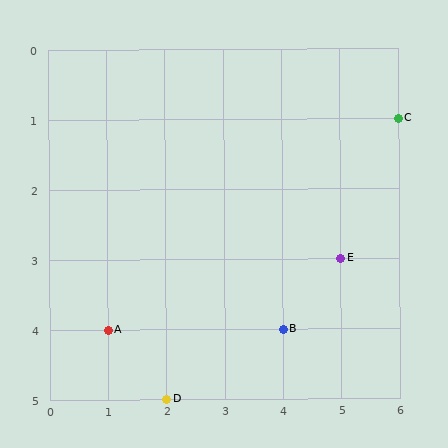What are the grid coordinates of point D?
Point D is at grid coordinates (2, 5).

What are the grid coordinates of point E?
Point E is at grid coordinates (5, 3).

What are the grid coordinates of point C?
Point C is at grid coordinates (6, 1).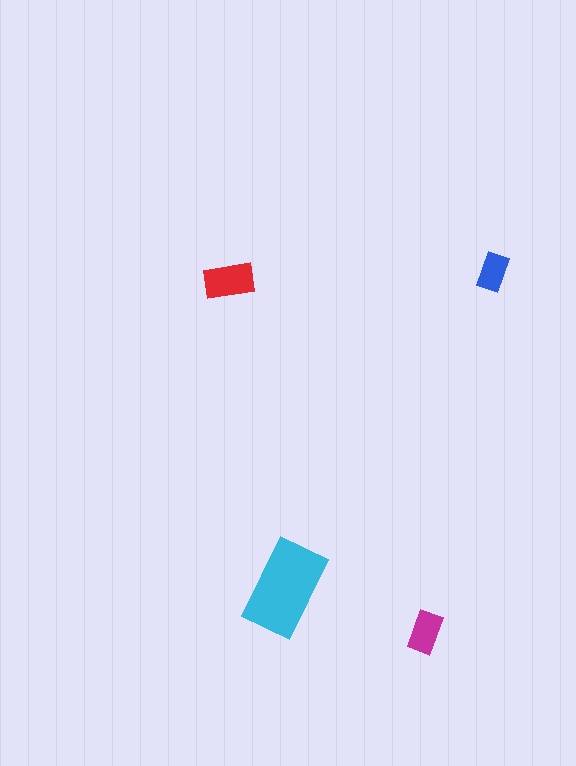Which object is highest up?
The blue rectangle is topmost.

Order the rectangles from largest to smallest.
the cyan one, the red one, the magenta one, the blue one.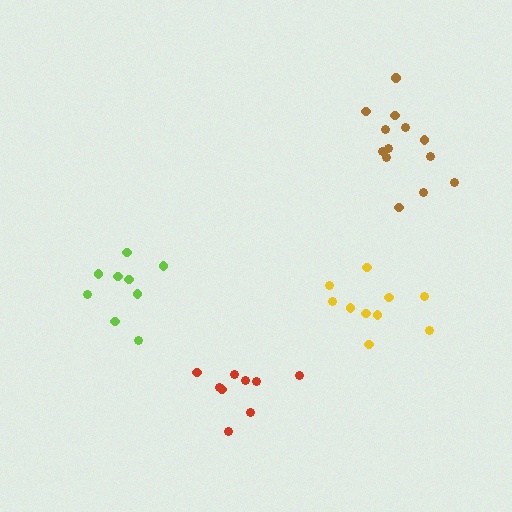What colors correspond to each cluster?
The clusters are colored: brown, lime, red, yellow.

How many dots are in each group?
Group 1: 13 dots, Group 2: 9 dots, Group 3: 9 dots, Group 4: 10 dots (41 total).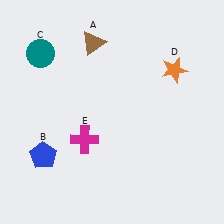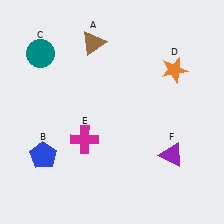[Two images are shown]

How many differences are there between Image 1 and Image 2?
There is 1 difference between the two images.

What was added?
A purple triangle (F) was added in Image 2.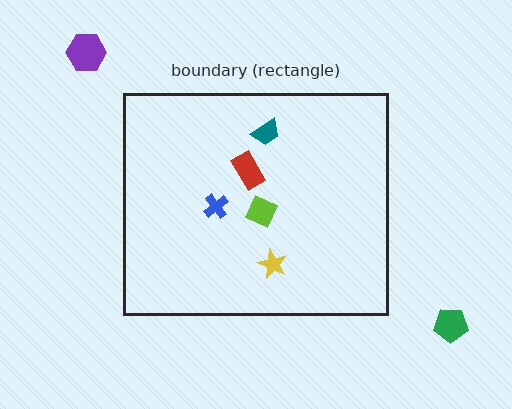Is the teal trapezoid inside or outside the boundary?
Inside.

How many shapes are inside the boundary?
5 inside, 2 outside.